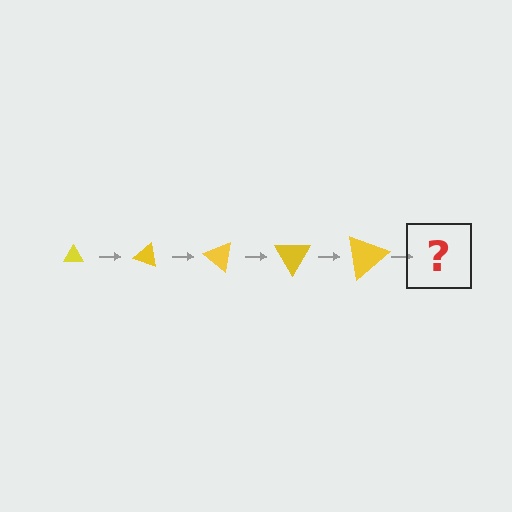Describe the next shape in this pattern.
It should be a triangle, larger than the previous one and rotated 100 degrees from the start.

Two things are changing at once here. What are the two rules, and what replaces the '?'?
The two rules are that the triangle grows larger each step and it rotates 20 degrees each step. The '?' should be a triangle, larger than the previous one and rotated 100 degrees from the start.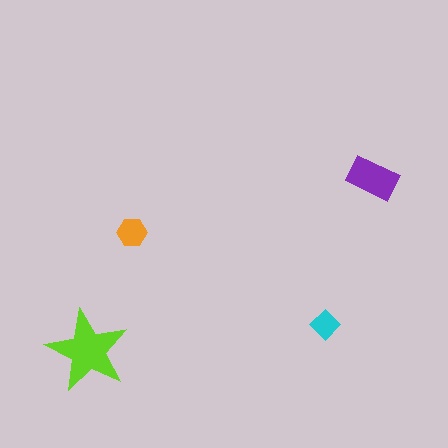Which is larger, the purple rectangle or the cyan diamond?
The purple rectangle.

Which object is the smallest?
The cyan diamond.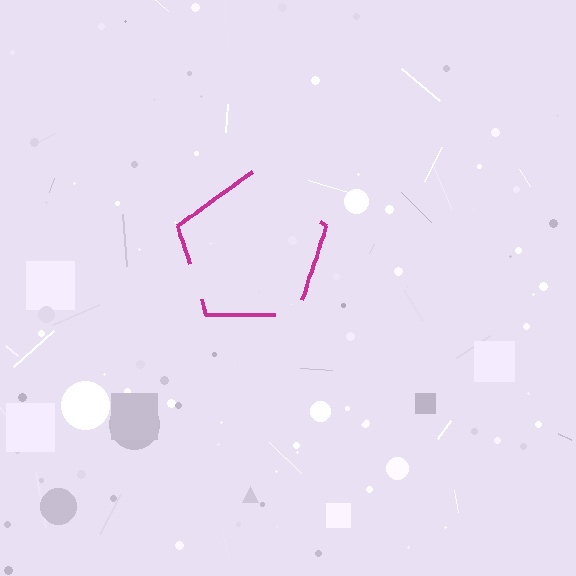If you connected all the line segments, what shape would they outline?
They would outline a pentagon.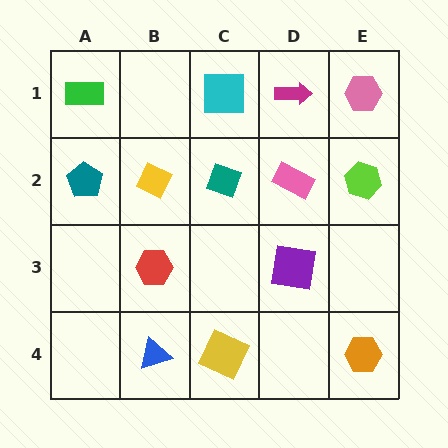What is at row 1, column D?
A magenta arrow.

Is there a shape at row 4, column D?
No, that cell is empty.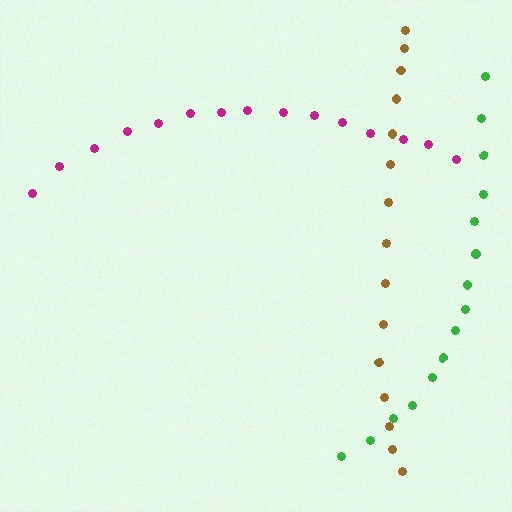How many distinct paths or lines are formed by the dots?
There are 3 distinct paths.